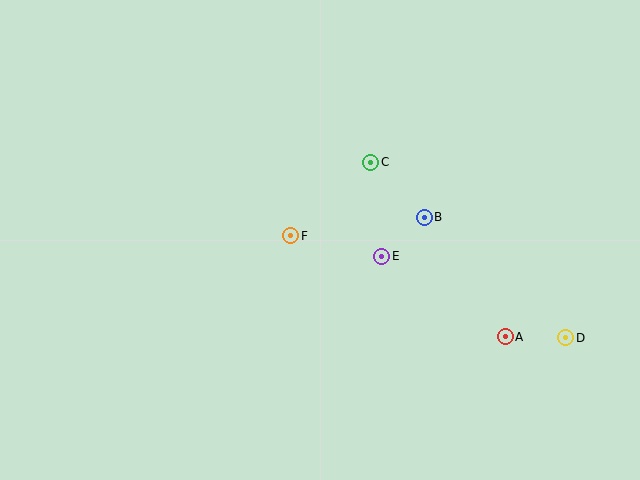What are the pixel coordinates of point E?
Point E is at (382, 256).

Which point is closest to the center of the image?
Point F at (291, 236) is closest to the center.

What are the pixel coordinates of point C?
Point C is at (371, 162).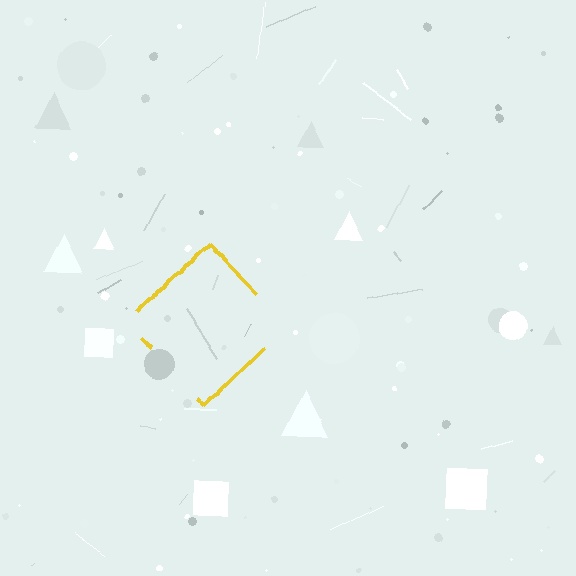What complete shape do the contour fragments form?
The contour fragments form a diamond.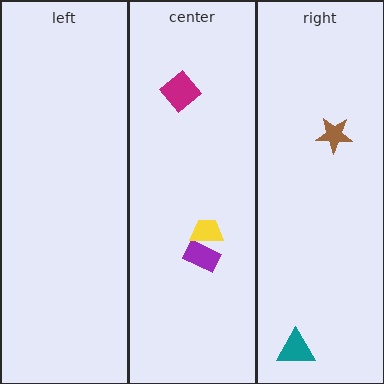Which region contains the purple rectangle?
The center region.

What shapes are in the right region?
The brown star, the teal triangle.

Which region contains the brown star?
The right region.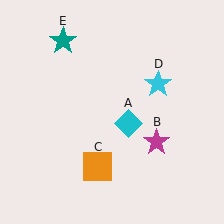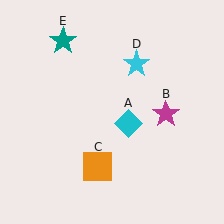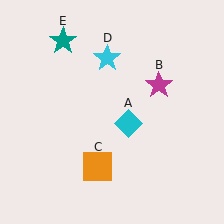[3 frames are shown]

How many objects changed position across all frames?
2 objects changed position: magenta star (object B), cyan star (object D).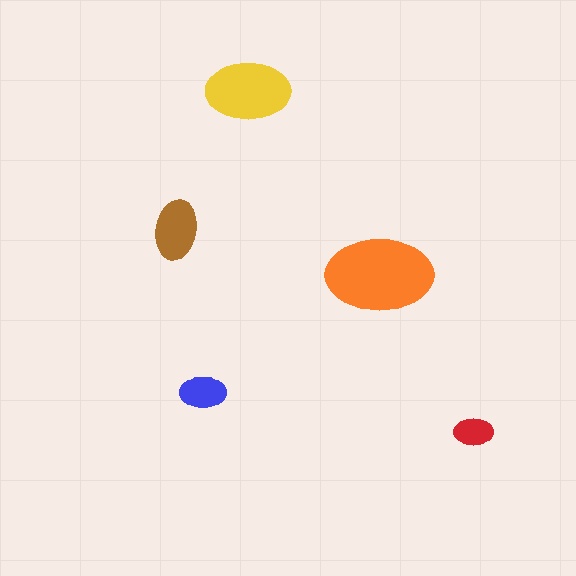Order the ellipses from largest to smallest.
the orange one, the yellow one, the brown one, the blue one, the red one.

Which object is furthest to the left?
The brown ellipse is leftmost.